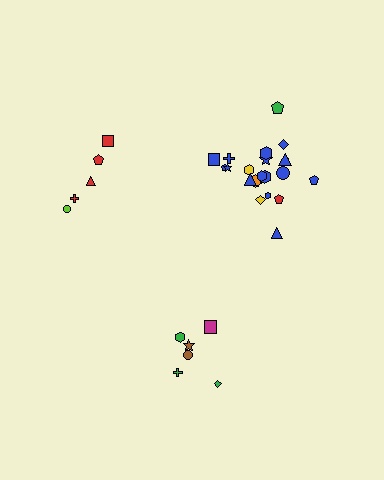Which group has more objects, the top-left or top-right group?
The top-right group.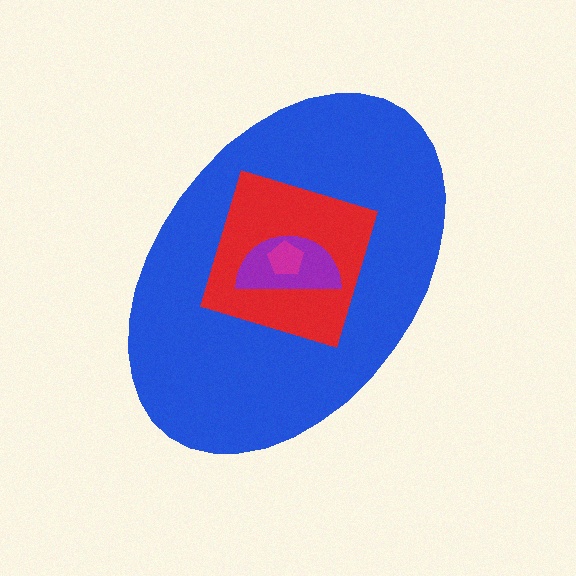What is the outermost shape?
The blue ellipse.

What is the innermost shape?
The magenta pentagon.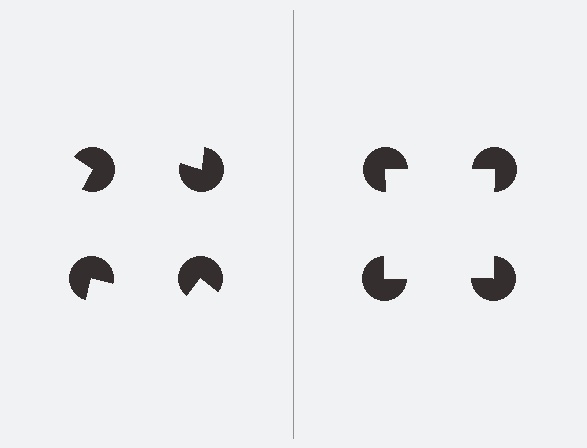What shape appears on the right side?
An illusory square.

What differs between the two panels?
The pac-man discs are positioned identically on both sides; only the wedge orientations differ. On the right they align to a square; on the left they are misaligned.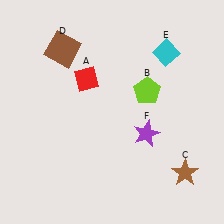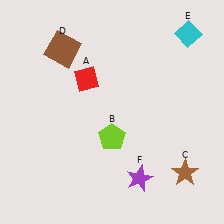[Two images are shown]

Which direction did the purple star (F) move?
The purple star (F) moved down.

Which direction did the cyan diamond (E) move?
The cyan diamond (E) moved right.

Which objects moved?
The objects that moved are: the lime pentagon (B), the cyan diamond (E), the purple star (F).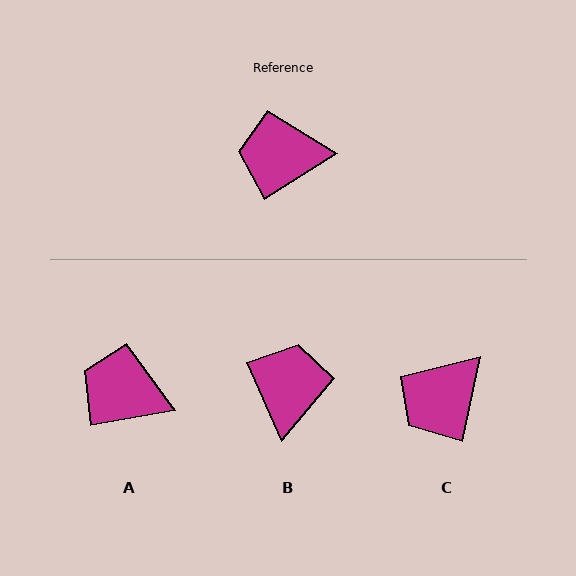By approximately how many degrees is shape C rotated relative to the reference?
Approximately 45 degrees counter-clockwise.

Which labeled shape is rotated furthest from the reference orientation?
B, about 98 degrees away.